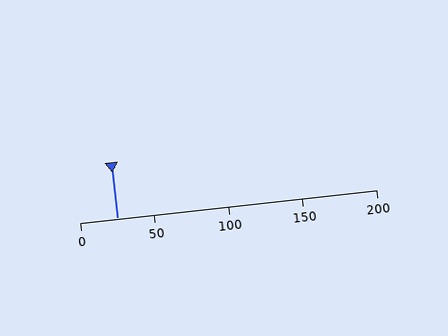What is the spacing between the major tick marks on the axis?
The major ticks are spaced 50 apart.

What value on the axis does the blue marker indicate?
The marker indicates approximately 25.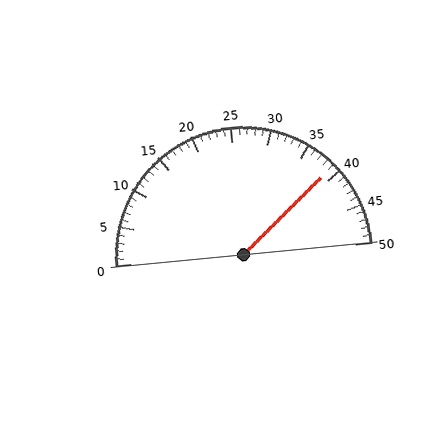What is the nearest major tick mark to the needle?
The nearest major tick mark is 40.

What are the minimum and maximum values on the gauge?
The gauge ranges from 0 to 50.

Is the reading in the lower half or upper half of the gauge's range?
The reading is in the upper half of the range (0 to 50).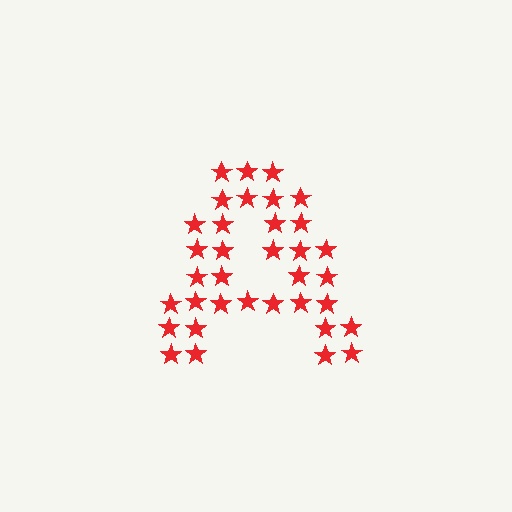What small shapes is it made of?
It is made of small stars.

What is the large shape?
The large shape is the letter A.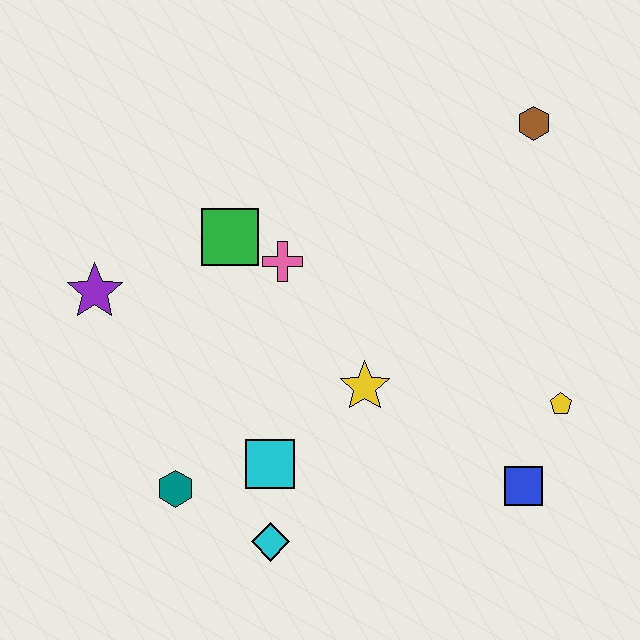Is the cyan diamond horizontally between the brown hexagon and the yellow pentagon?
No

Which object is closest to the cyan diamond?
The cyan square is closest to the cyan diamond.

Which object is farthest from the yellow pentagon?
The purple star is farthest from the yellow pentagon.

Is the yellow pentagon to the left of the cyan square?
No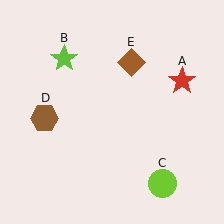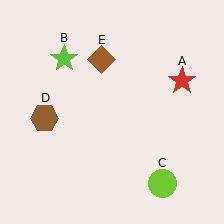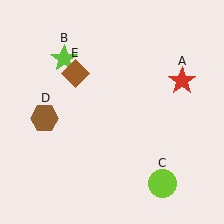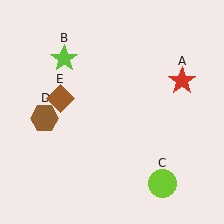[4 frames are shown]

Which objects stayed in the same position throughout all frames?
Red star (object A) and lime star (object B) and lime circle (object C) and brown hexagon (object D) remained stationary.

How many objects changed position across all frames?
1 object changed position: brown diamond (object E).